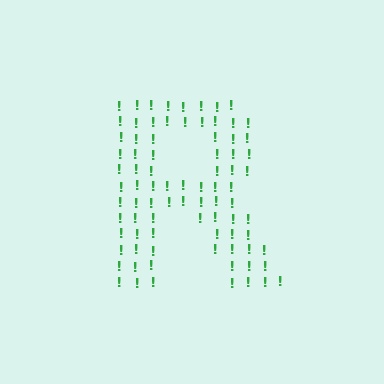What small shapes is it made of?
It is made of small exclamation marks.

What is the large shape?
The large shape is the letter R.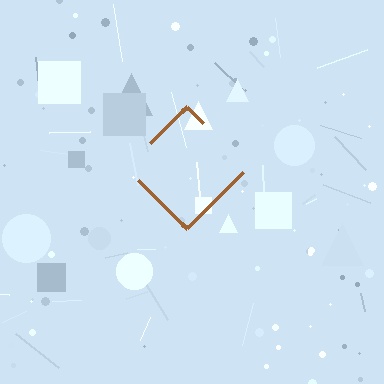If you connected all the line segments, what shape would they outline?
They would outline a diamond.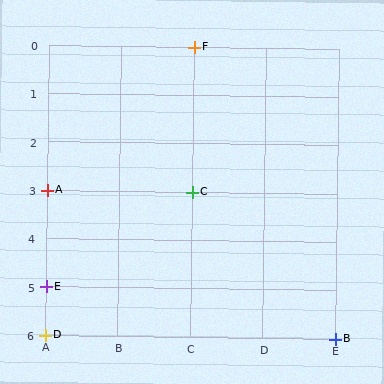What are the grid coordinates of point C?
Point C is at grid coordinates (C, 3).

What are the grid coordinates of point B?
Point B is at grid coordinates (E, 6).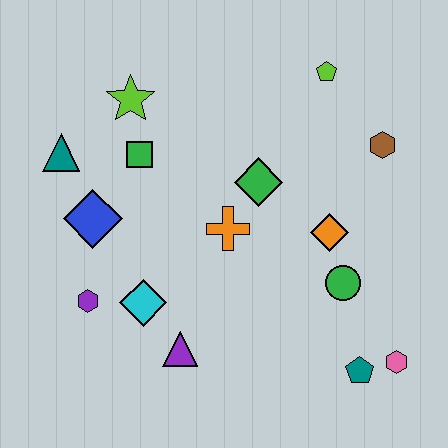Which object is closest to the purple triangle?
The cyan diamond is closest to the purple triangle.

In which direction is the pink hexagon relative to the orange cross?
The pink hexagon is to the right of the orange cross.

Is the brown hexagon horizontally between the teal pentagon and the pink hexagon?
Yes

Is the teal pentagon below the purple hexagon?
Yes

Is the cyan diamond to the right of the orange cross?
No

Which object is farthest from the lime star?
The pink hexagon is farthest from the lime star.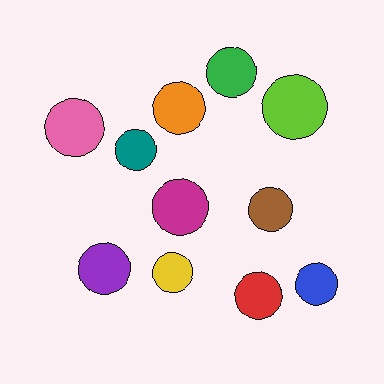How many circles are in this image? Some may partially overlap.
There are 11 circles.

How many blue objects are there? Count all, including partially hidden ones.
There is 1 blue object.